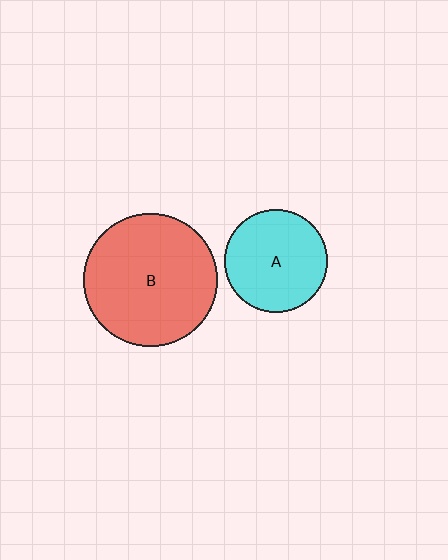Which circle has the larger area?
Circle B (red).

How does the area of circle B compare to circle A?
Approximately 1.7 times.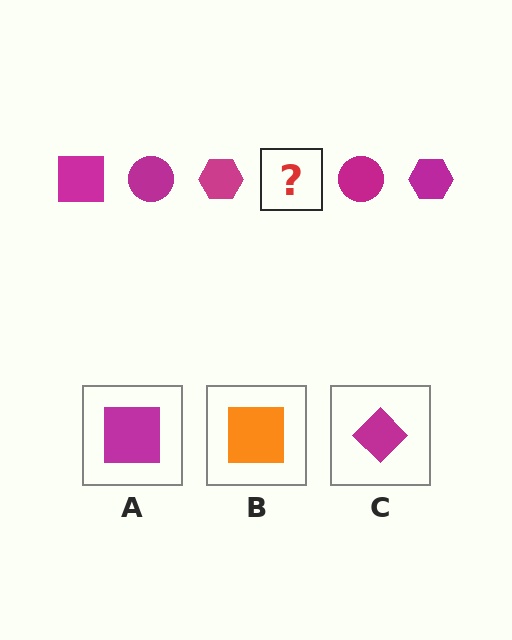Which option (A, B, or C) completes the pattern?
A.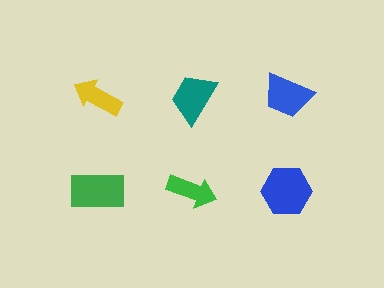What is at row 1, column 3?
A blue trapezoid.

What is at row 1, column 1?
A yellow arrow.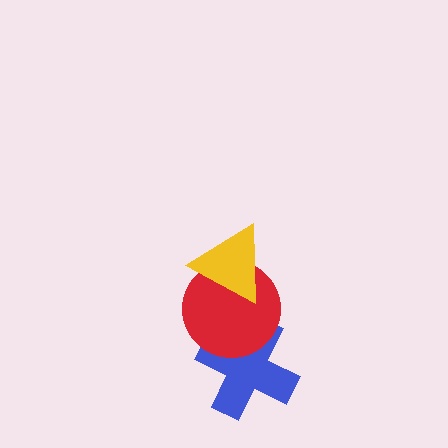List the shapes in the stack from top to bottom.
From top to bottom: the yellow triangle, the red circle, the blue cross.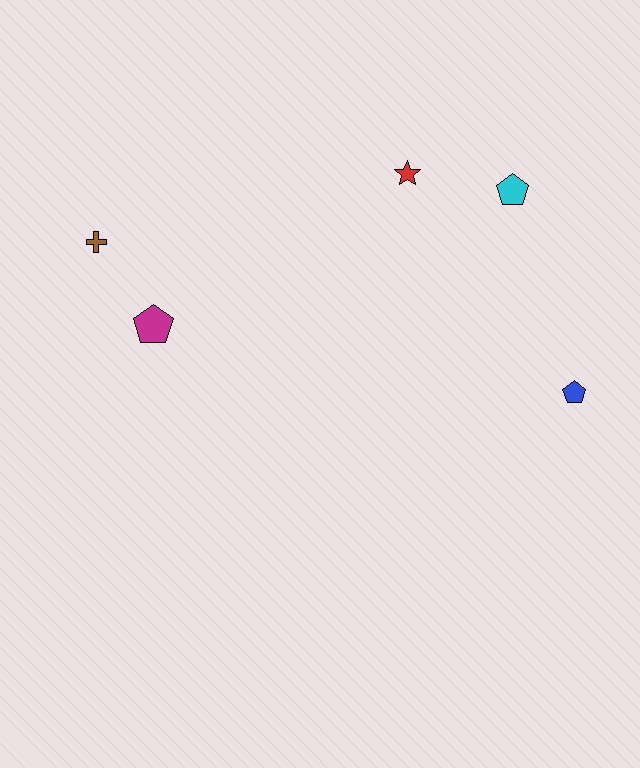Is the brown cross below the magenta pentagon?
No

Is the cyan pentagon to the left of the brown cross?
No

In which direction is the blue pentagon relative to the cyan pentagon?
The blue pentagon is below the cyan pentagon.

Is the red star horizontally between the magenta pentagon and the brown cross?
No